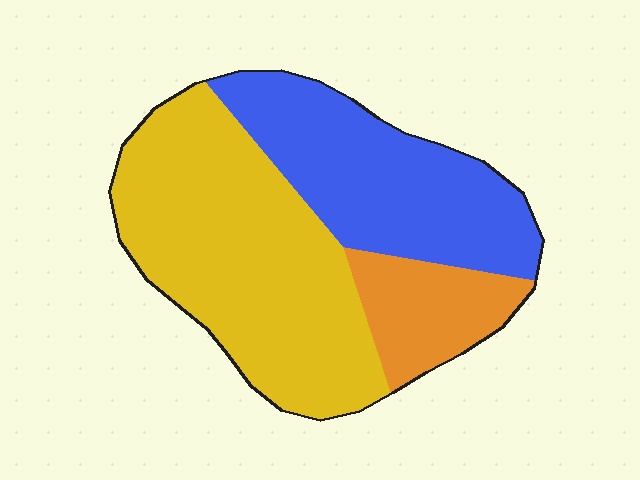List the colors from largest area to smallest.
From largest to smallest: yellow, blue, orange.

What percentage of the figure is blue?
Blue covers 34% of the figure.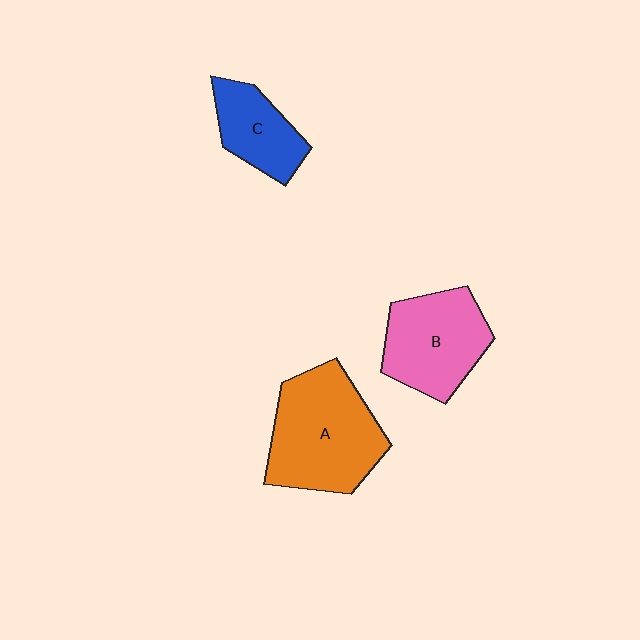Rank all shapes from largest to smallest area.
From largest to smallest: A (orange), B (pink), C (blue).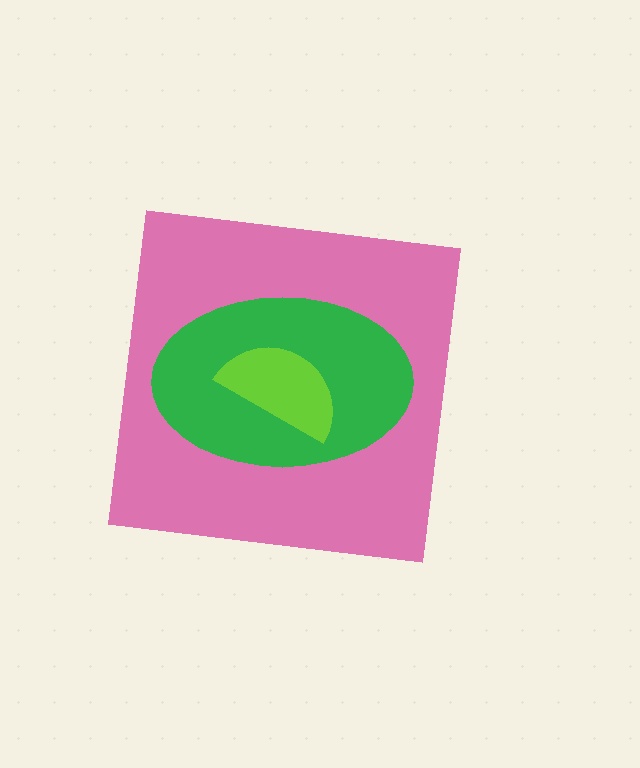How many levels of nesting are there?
3.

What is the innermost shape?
The lime semicircle.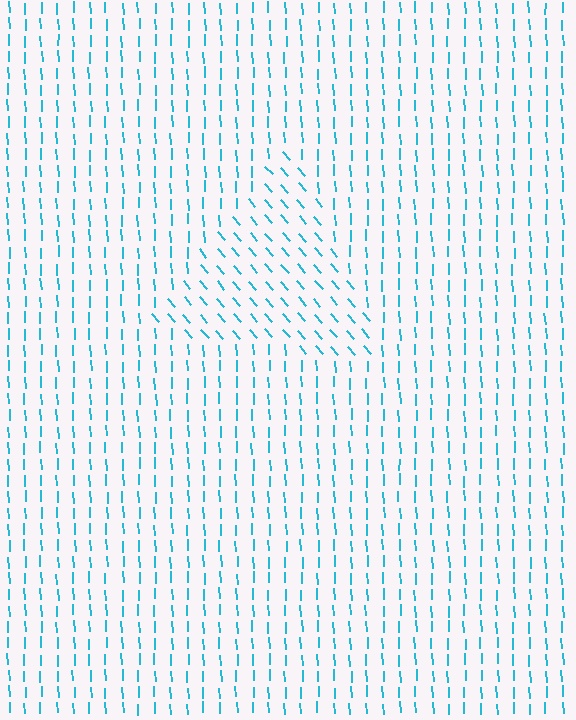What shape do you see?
I see a triangle.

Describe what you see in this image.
The image is filled with small cyan line segments. A triangle region in the image has lines oriented differently from the surrounding lines, creating a visible texture boundary.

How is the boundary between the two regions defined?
The boundary is defined purely by a change in line orientation (approximately 38 degrees difference). All lines are the same color and thickness.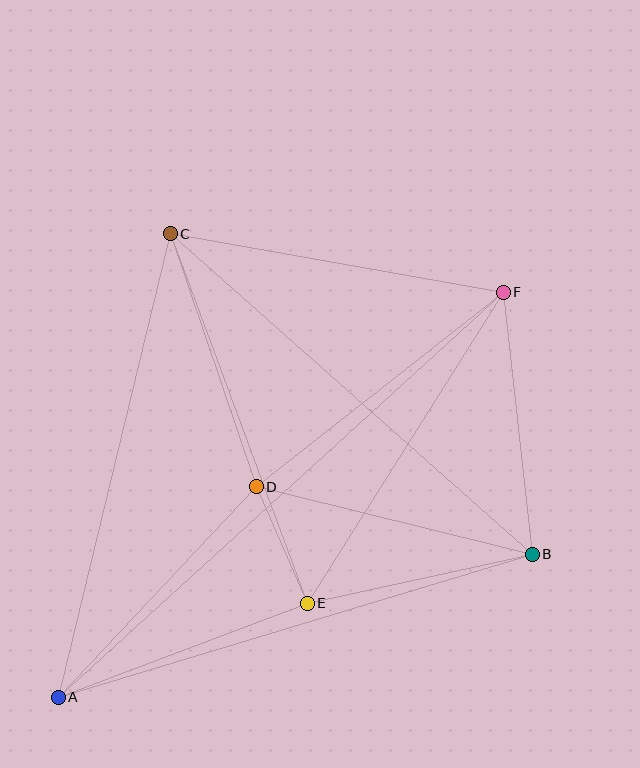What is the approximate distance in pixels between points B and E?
The distance between B and E is approximately 230 pixels.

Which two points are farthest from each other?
Points A and F are farthest from each other.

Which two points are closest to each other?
Points D and E are closest to each other.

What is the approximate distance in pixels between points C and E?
The distance between C and E is approximately 394 pixels.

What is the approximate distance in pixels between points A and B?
The distance between A and B is approximately 495 pixels.